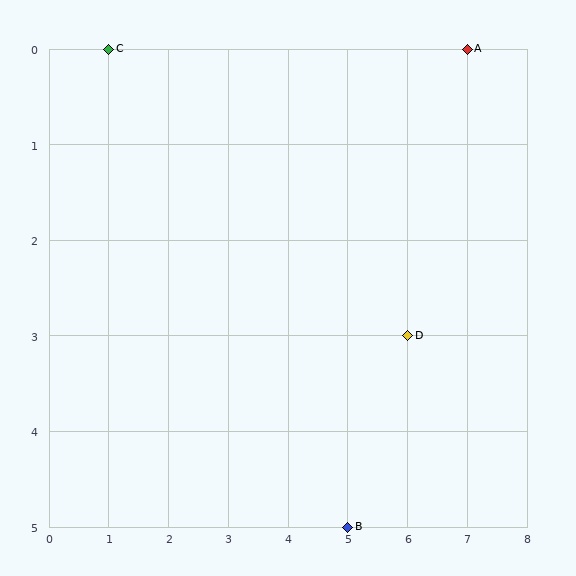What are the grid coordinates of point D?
Point D is at grid coordinates (6, 3).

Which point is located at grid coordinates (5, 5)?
Point B is at (5, 5).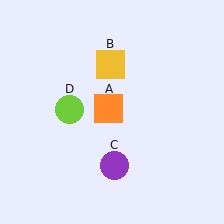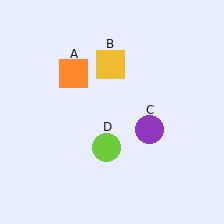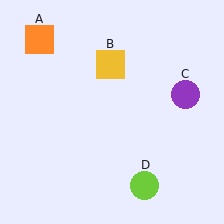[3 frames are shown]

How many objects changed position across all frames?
3 objects changed position: orange square (object A), purple circle (object C), lime circle (object D).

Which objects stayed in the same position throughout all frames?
Yellow square (object B) remained stationary.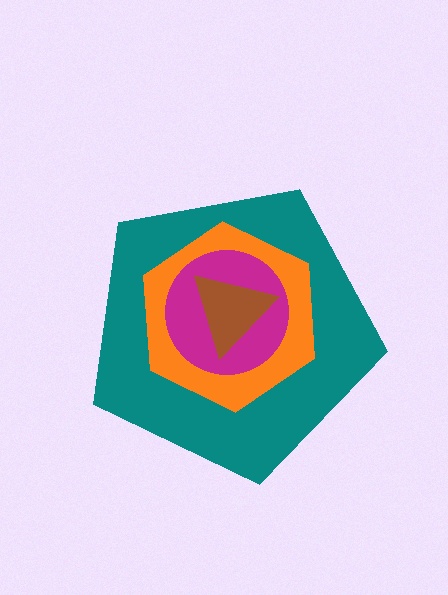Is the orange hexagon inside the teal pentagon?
Yes.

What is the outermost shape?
The teal pentagon.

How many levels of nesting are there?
4.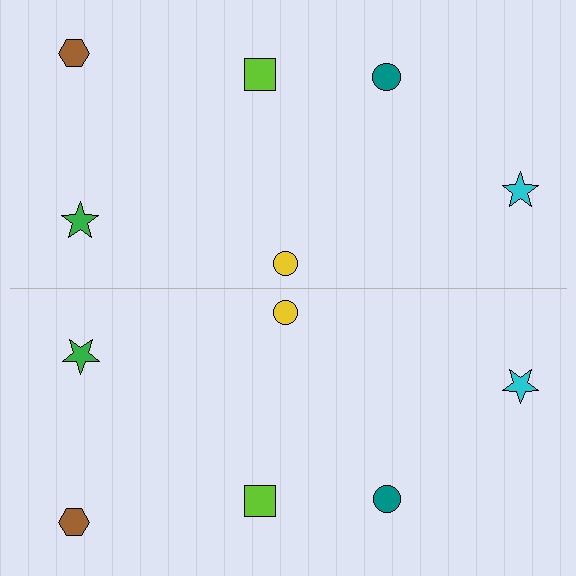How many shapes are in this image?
There are 12 shapes in this image.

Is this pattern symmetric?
Yes, this pattern has bilateral (reflection) symmetry.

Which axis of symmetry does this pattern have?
The pattern has a horizontal axis of symmetry running through the center of the image.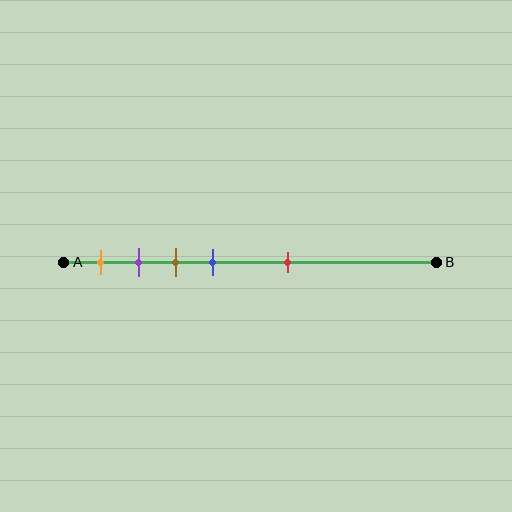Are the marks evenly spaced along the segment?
No, the marks are not evenly spaced.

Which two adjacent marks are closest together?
The purple and brown marks are the closest adjacent pair.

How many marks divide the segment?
There are 5 marks dividing the segment.